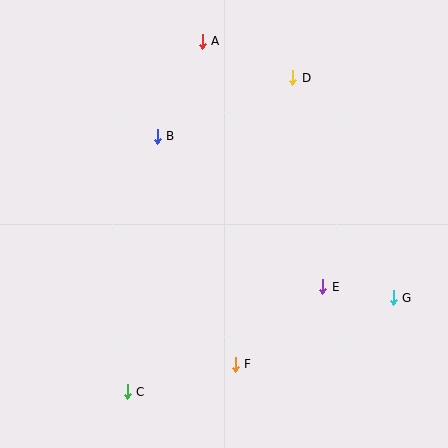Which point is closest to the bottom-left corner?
Point C is closest to the bottom-left corner.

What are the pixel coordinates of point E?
Point E is at (323, 287).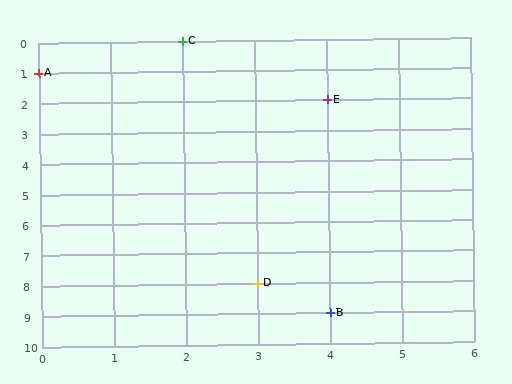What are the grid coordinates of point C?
Point C is at grid coordinates (2, 0).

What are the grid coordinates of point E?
Point E is at grid coordinates (4, 2).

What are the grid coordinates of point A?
Point A is at grid coordinates (0, 1).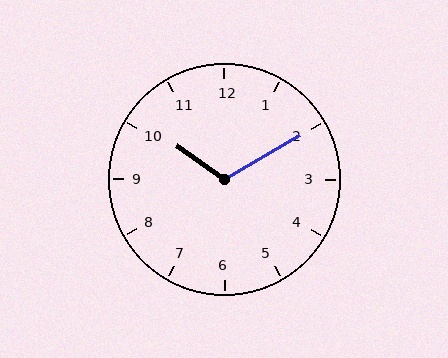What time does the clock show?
10:10.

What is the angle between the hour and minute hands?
Approximately 115 degrees.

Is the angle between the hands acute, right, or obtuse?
It is obtuse.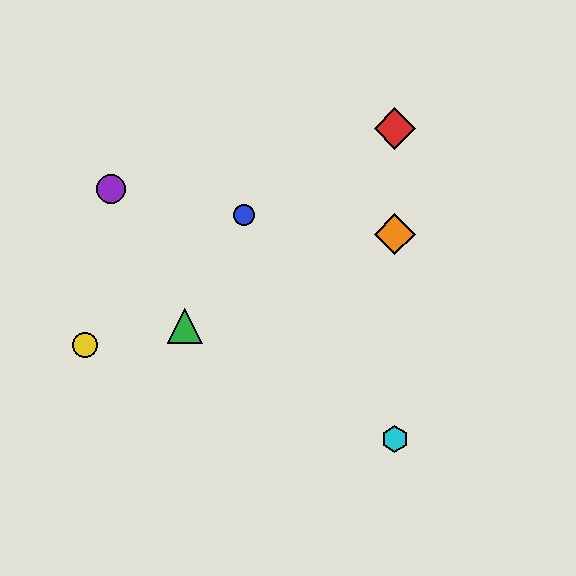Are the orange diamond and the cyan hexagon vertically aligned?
Yes, both are at x≈395.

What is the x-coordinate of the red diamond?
The red diamond is at x≈395.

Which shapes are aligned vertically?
The red diamond, the orange diamond, the cyan hexagon are aligned vertically.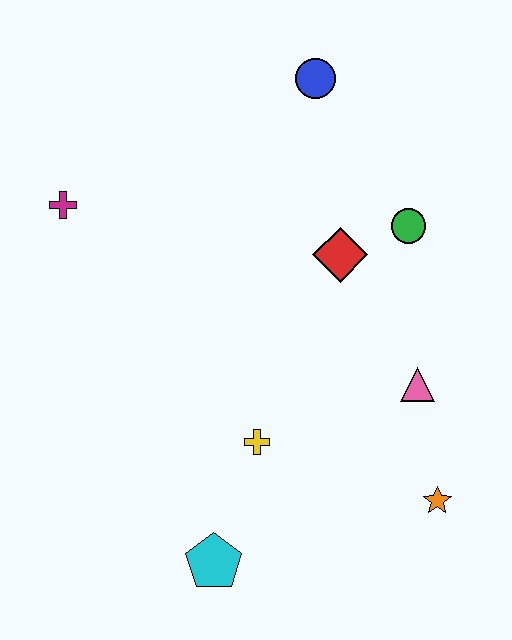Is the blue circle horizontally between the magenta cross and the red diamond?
Yes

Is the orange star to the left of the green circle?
No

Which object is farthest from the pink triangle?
The magenta cross is farthest from the pink triangle.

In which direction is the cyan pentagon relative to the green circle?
The cyan pentagon is below the green circle.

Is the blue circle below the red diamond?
No